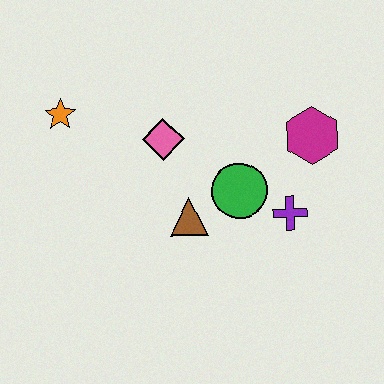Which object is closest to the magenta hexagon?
The purple cross is closest to the magenta hexagon.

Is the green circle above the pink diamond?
No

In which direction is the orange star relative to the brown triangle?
The orange star is to the left of the brown triangle.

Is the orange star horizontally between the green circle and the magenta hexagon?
No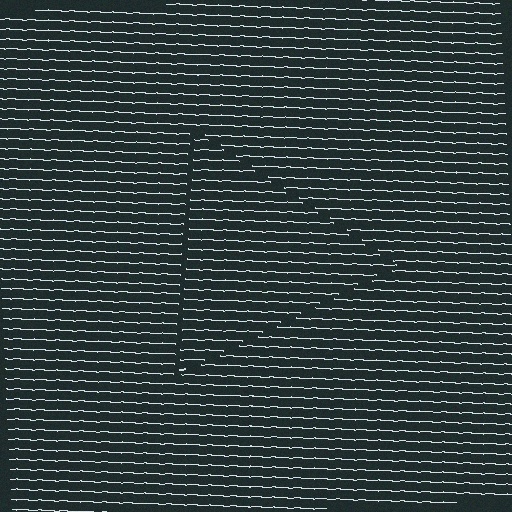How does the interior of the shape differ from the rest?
The interior of the shape contains the same grating, shifted by half a period — the contour is defined by the phase discontinuity where line-ends from the inner and outer gratings abut.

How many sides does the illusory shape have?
3 sides — the line-ends trace a triangle.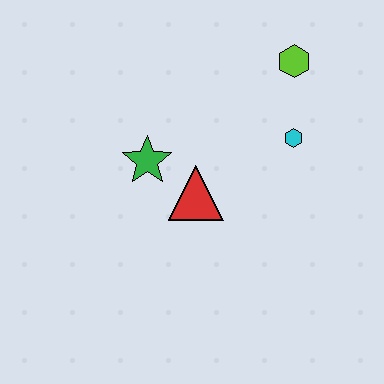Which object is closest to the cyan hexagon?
The lime hexagon is closest to the cyan hexagon.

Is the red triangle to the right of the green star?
Yes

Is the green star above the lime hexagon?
No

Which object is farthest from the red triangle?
The lime hexagon is farthest from the red triangle.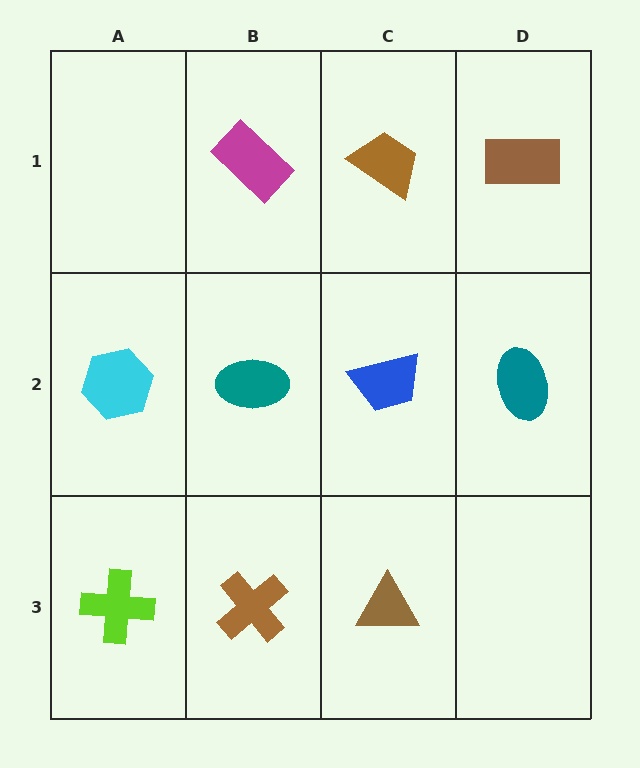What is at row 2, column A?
A cyan hexagon.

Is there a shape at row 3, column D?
No, that cell is empty.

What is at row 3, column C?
A brown triangle.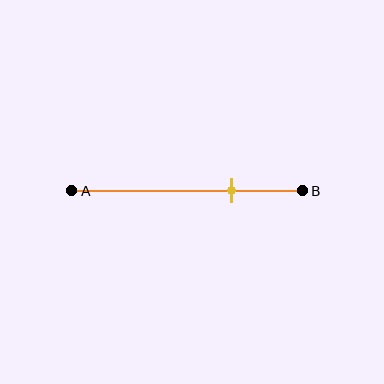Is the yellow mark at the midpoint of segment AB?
No, the mark is at about 70% from A, not at the 50% midpoint.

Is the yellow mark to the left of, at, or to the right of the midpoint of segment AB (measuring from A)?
The yellow mark is to the right of the midpoint of segment AB.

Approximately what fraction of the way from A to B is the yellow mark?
The yellow mark is approximately 70% of the way from A to B.